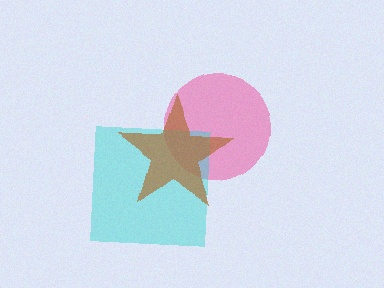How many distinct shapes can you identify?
There are 3 distinct shapes: a pink circle, a cyan square, a brown star.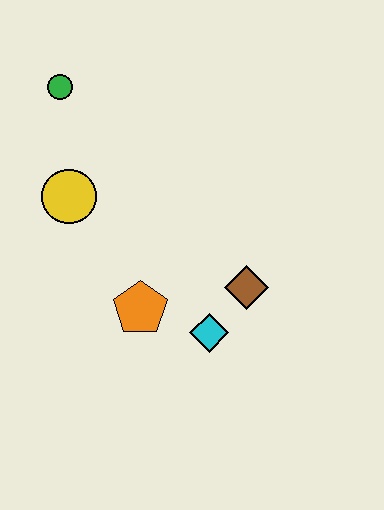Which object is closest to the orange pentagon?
The cyan diamond is closest to the orange pentagon.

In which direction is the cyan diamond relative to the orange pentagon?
The cyan diamond is to the right of the orange pentagon.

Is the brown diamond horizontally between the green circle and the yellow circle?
No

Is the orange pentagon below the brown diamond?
Yes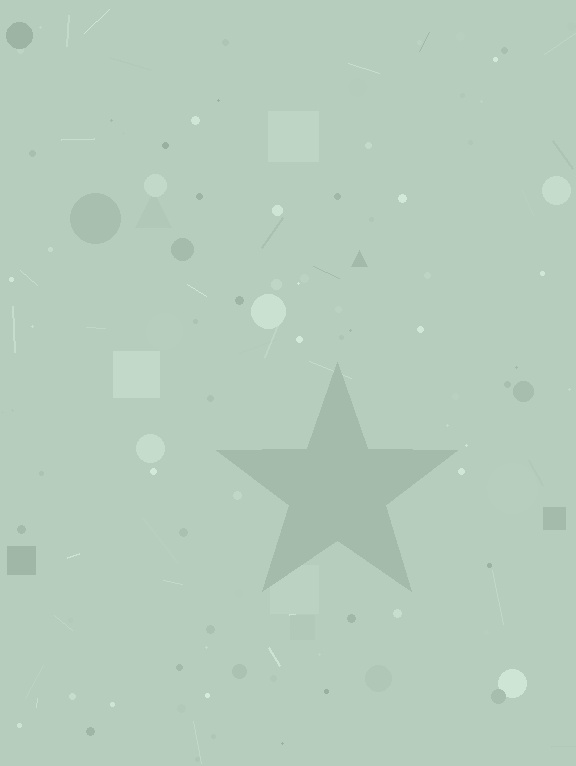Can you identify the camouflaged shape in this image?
The camouflaged shape is a star.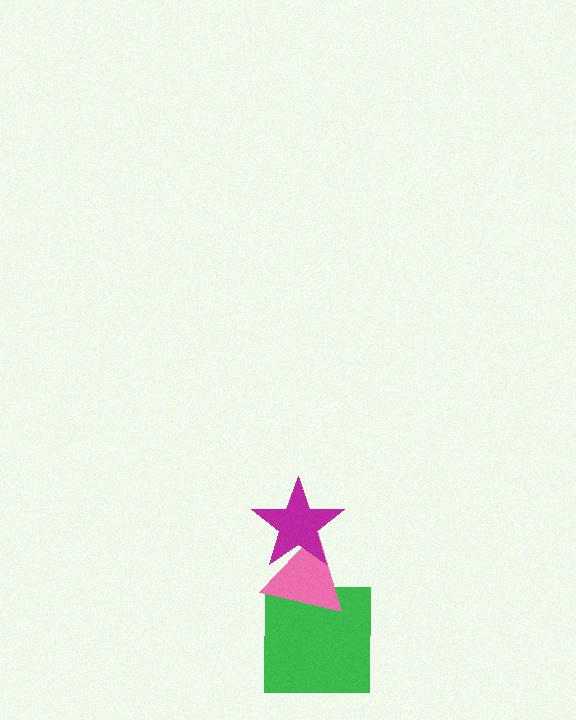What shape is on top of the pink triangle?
The magenta star is on top of the pink triangle.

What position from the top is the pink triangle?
The pink triangle is 2nd from the top.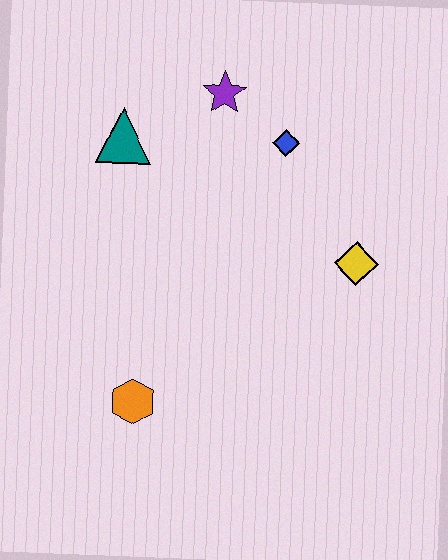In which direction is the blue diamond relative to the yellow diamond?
The blue diamond is above the yellow diamond.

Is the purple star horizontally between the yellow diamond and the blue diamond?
No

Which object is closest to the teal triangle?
The purple star is closest to the teal triangle.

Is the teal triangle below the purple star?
Yes